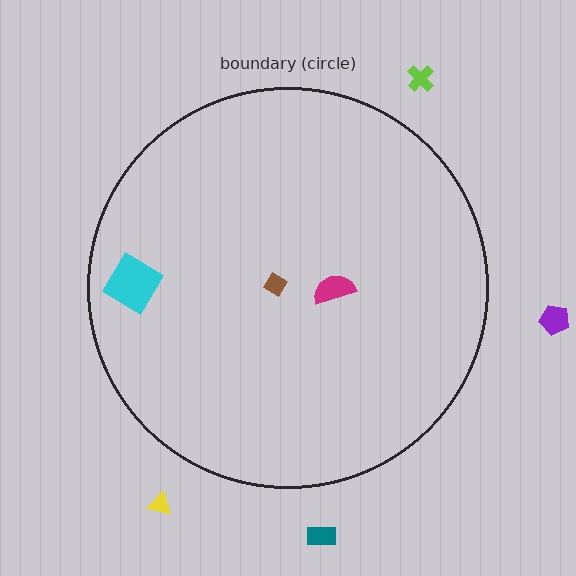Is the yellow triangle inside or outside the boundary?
Outside.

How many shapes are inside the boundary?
3 inside, 4 outside.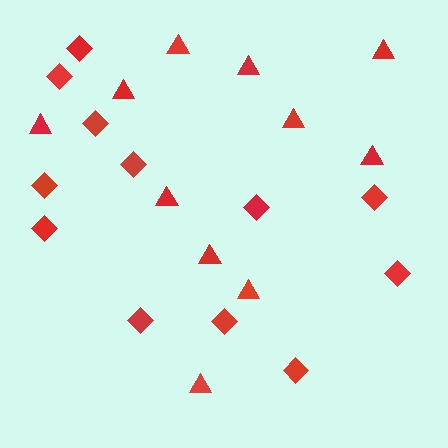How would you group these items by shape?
There are 2 groups: one group of diamonds (12) and one group of triangles (11).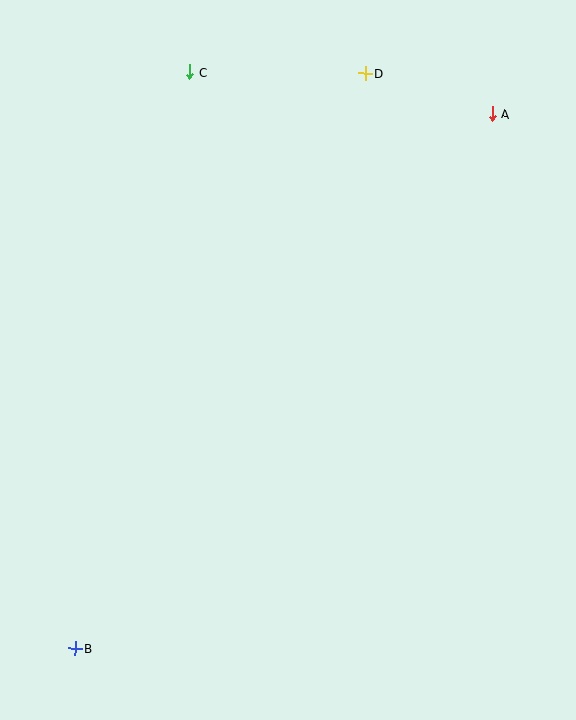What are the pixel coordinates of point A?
Point A is at (492, 114).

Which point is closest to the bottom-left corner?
Point B is closest to the bottom-left corner.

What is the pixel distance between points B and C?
The distance between B and C is 588 pixels.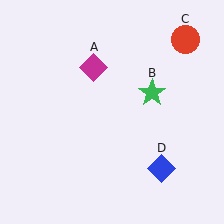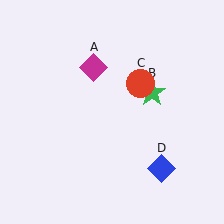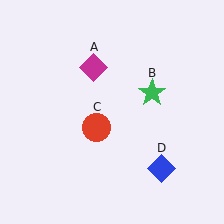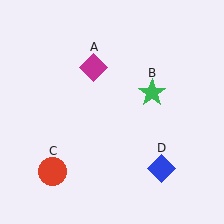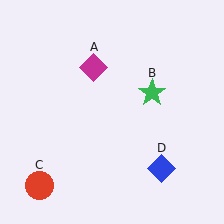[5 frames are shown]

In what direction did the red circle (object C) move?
The red circle (object C) moved down and to the left.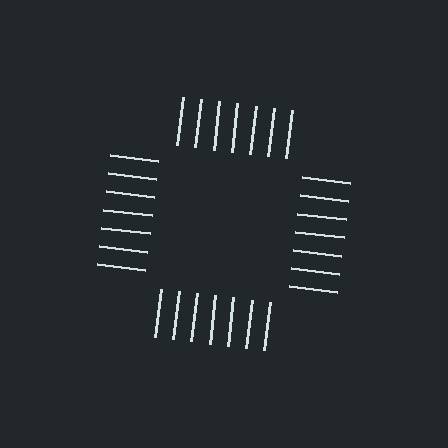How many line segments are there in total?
28 — 7 along each of the 4 edges.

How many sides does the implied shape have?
4 sides — the line-ends trace a square.